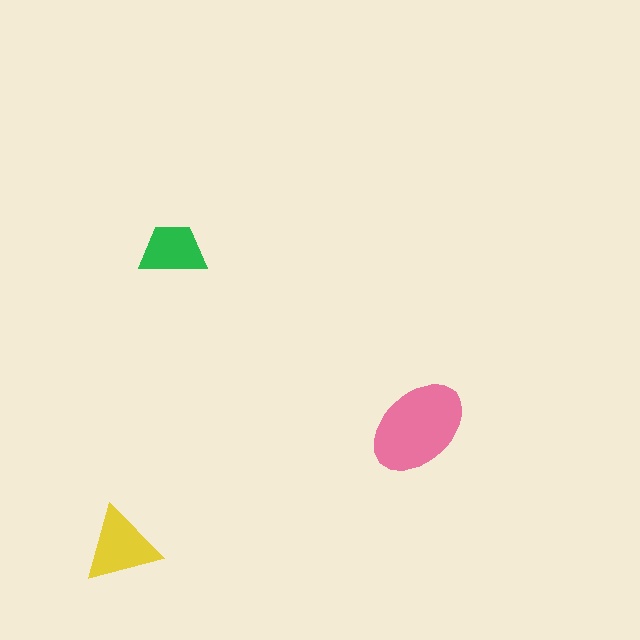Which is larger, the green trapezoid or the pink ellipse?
The pink ellipse.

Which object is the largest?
The pink ellipse.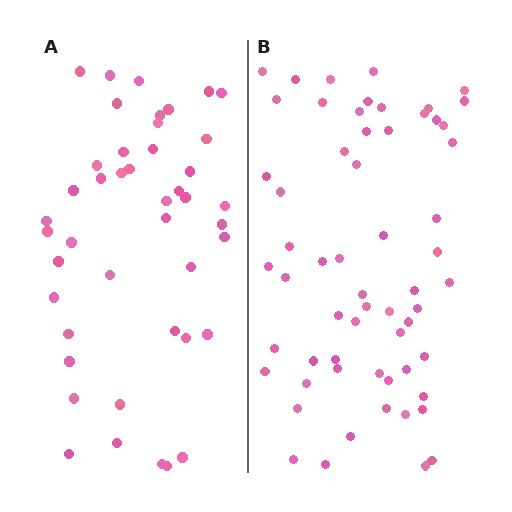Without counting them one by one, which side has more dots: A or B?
Region B (the right region) has more dots.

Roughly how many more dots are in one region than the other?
Region B has approximately 15 more dots than region A.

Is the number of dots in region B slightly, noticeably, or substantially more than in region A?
Region B has noticeably more, but not dramatically so. The ratio is roughly 1.4 to 1.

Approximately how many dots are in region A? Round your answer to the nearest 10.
About 40 dots. (The exact count is 44, which rounds to 40.)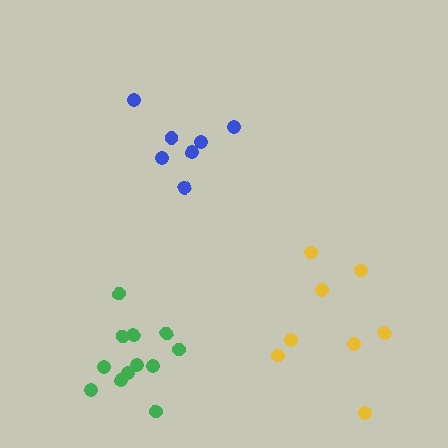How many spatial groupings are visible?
There are 3 spatial groupings.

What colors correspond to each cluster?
The clusters are colored: green, yellow, blue.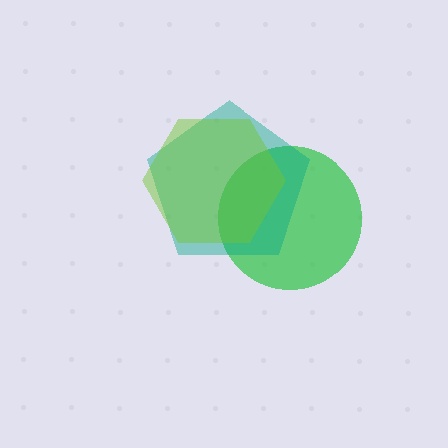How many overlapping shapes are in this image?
There are 3 overlapping shapes in the image.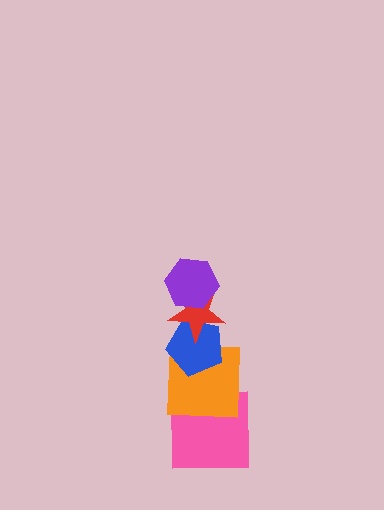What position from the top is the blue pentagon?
The blue pentagon is 3rd from the top.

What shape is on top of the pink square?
The orange square is on top of the pink square.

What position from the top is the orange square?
The orange square is 4th from the top.